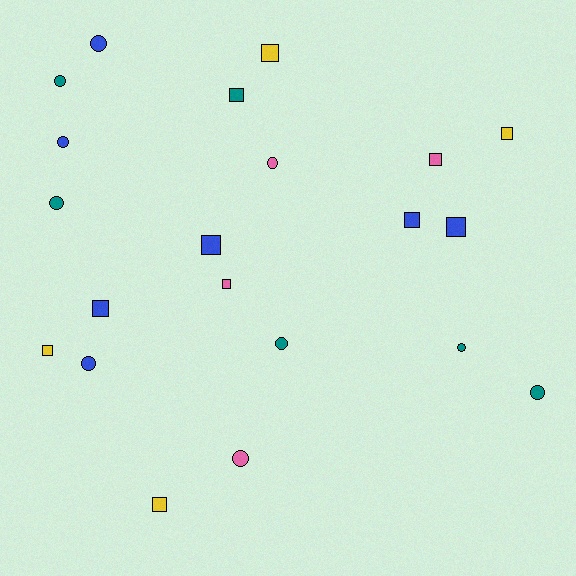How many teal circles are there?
There are 5 teal circles.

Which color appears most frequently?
Blue, with 7 objects.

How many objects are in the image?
There are 21 objects.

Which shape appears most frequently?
Square, with 11 objects.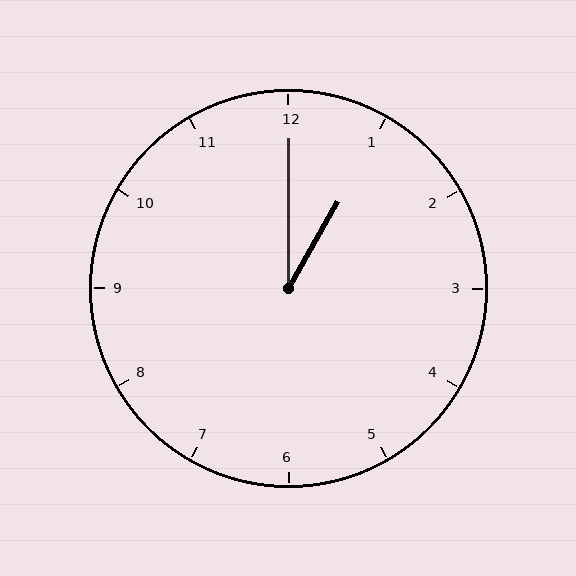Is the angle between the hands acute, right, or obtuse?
It is acute.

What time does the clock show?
1:00.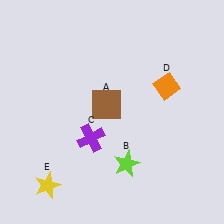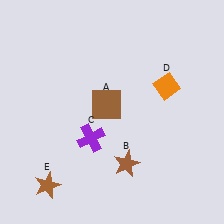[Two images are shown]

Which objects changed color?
B changed from lime to brown. E changed from yellow to brown.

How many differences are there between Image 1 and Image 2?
There are 2 differences between the two images.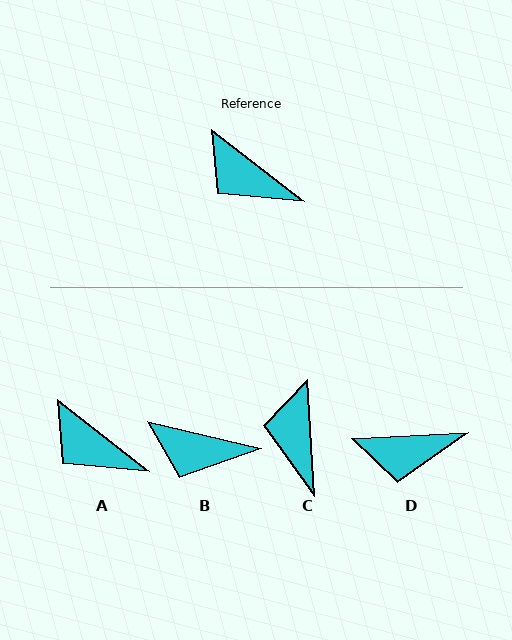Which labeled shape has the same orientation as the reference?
A.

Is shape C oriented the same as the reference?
No, it is off by about 48 degrees.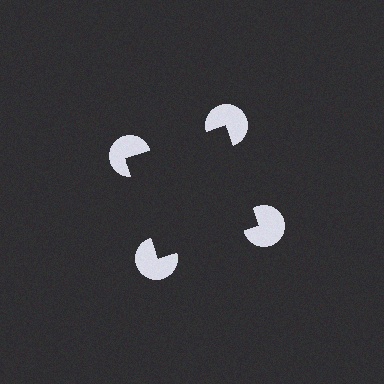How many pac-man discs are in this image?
There are 4 — one at each vertex of the illusory square.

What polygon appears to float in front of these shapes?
An illusory square — its edges are inferred from the aligned wedge cuts in the pac-man discs, not physically drawn.